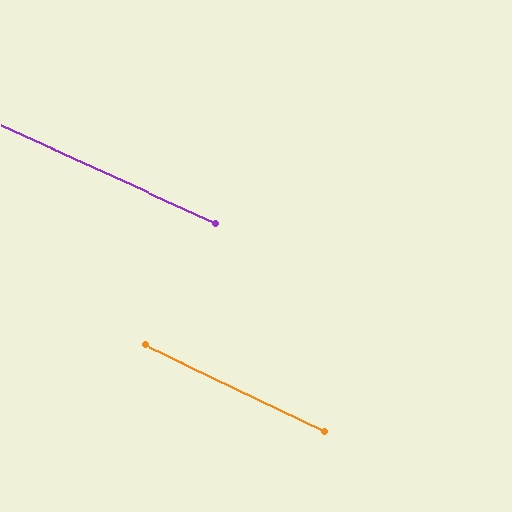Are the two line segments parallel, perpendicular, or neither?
Parallel — their directions differ by only 1.4°.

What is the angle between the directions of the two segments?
Approximately 1 degree.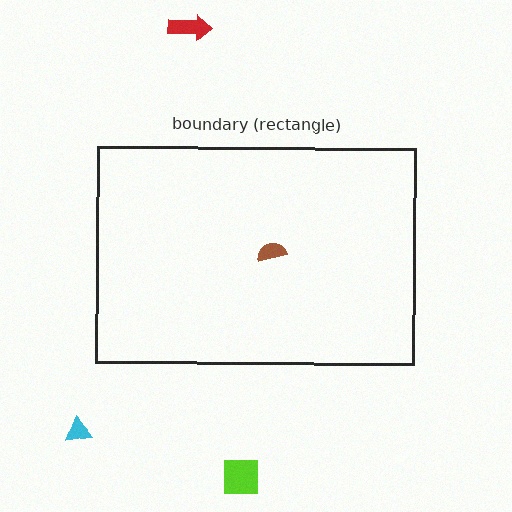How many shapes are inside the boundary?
1 inside, 3 outside.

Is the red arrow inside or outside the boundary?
Outside.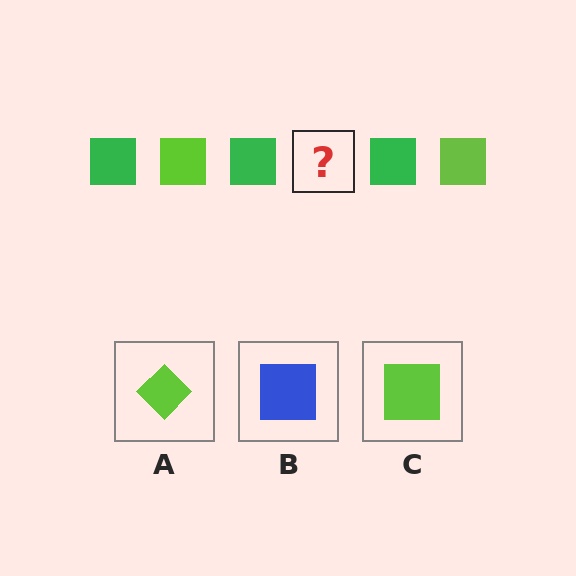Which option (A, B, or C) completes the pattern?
C.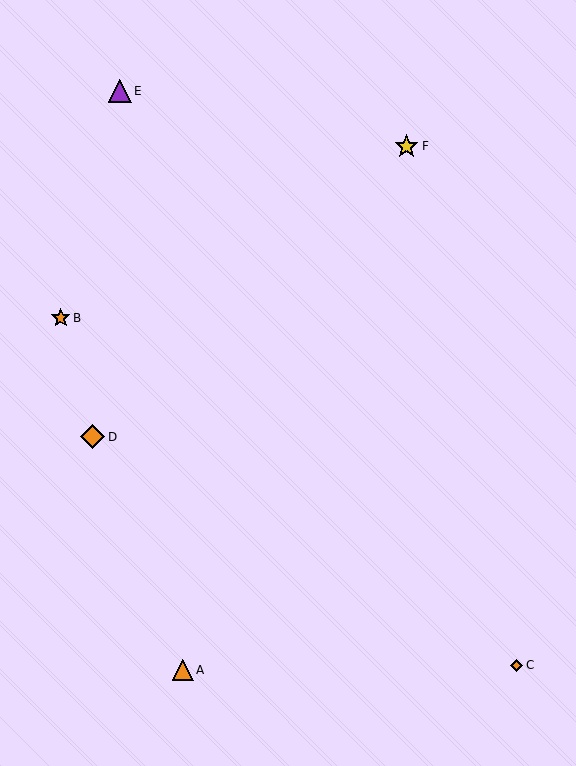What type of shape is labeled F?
Shape F is a yellow star.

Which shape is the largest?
The orange diamond (labeled D) is the largest.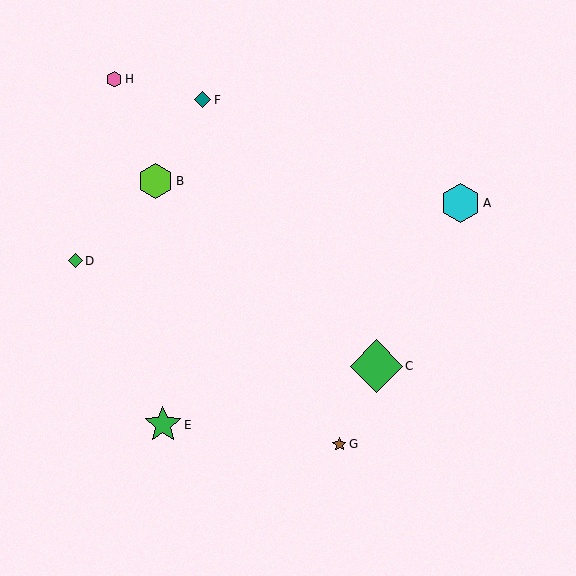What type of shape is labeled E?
Shape E is a green star.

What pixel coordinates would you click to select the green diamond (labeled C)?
Click at (376, 366) to select the green diamond C.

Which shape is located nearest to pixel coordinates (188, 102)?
The teal diamond (labeled F) at (203, 100) is nearest to that location.